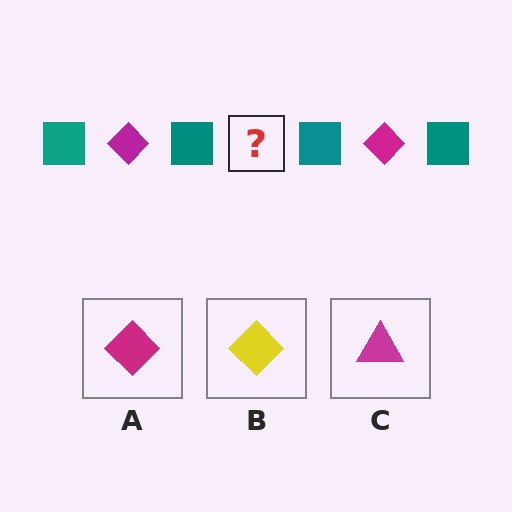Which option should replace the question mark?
Option A.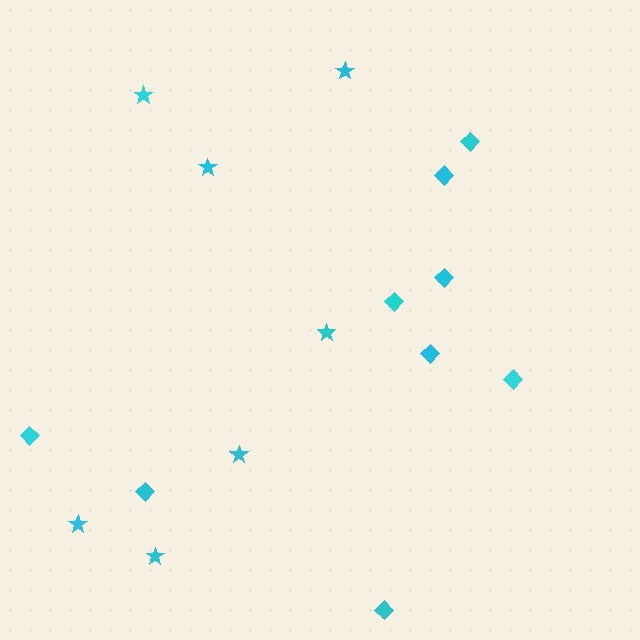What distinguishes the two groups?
There are 2 groups: one group of stars (7) and one group of diamonds (9).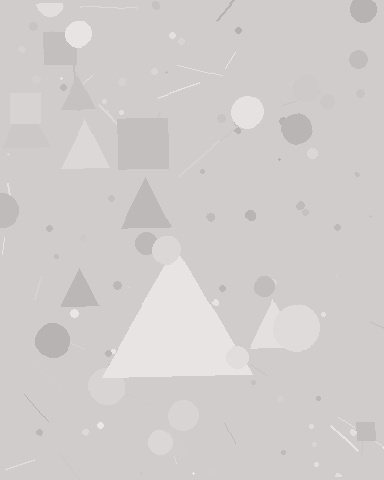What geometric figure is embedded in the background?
A triangle is embedded in the background.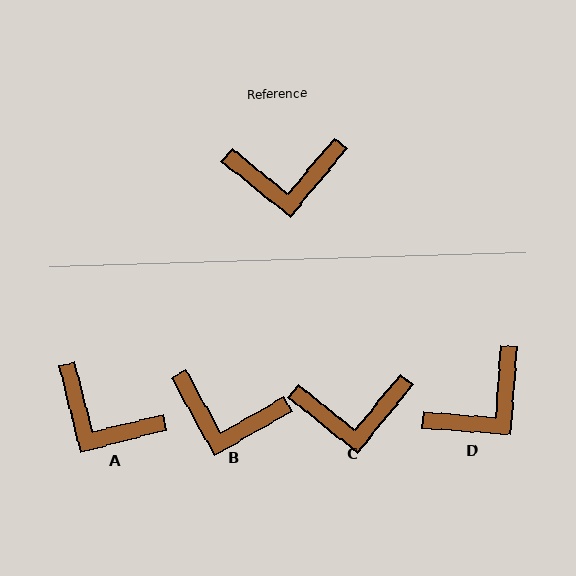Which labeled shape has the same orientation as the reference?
C.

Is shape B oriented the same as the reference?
No, it is off by about 21 degrees.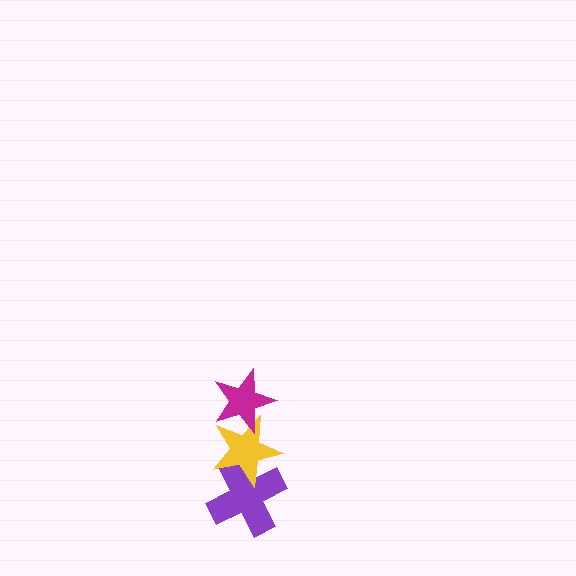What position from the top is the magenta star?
The magenta star is 1st from the top.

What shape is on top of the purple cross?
The yellow star is on top of the purple cross.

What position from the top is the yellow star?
The yellow star is 2nd from the top.